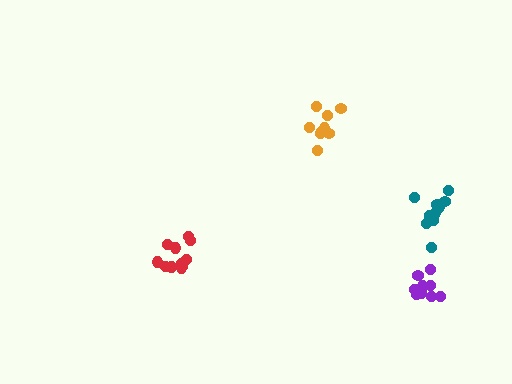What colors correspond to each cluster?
The clusters are colored: teal, orange, red, purple.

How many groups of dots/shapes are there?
There are 4 groups.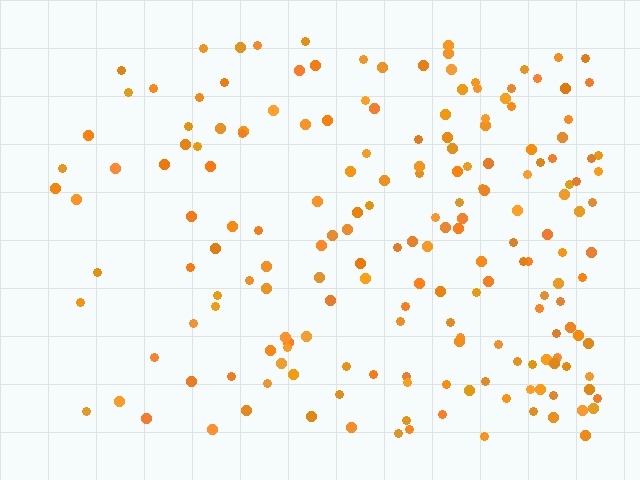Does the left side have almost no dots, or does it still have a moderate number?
Still a moderate number, just noticeably fewer than the right.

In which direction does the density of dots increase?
From left to right, with the right side densest.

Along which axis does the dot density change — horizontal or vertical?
Horizontal.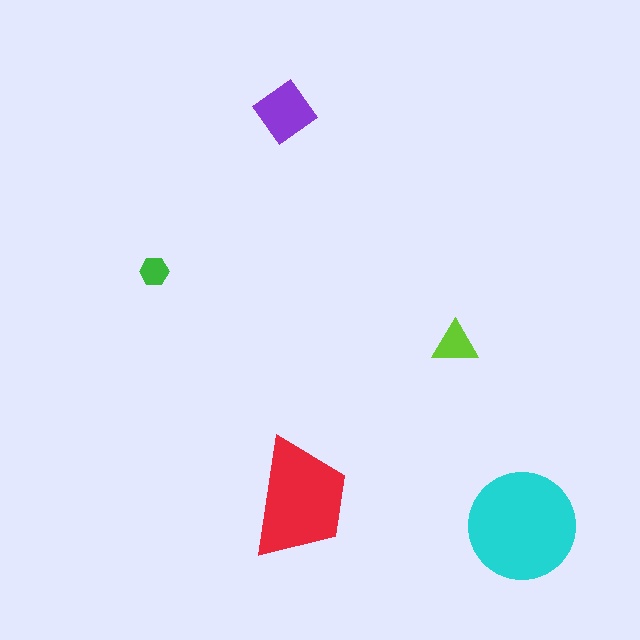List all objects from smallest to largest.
The green hexagon, the lime triangle, the purple diamond, the red trapezoid, the cyan circle.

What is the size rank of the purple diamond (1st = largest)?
3rd.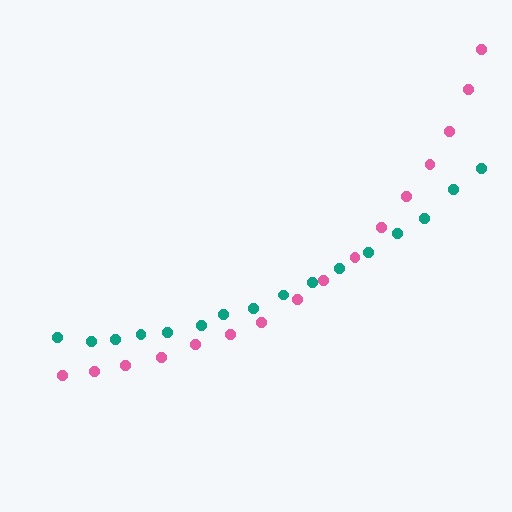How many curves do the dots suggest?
There are 2 distinct paths.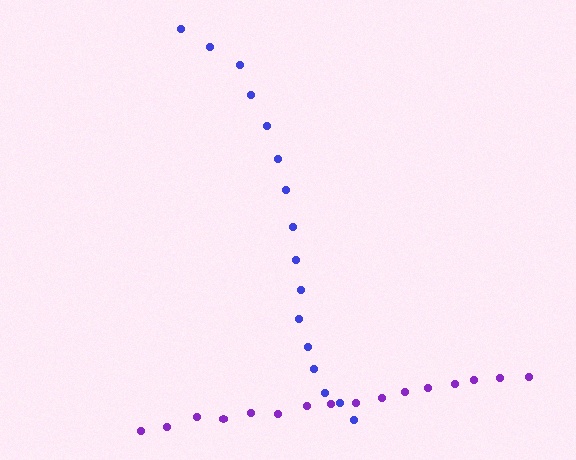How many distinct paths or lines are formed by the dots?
There are 2 distinct paths.